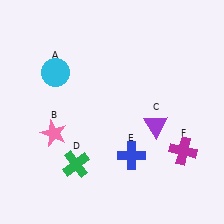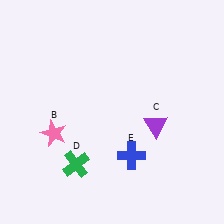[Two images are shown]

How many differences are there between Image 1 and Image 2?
There are 2 differences between the two images.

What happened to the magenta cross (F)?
The magenta cross (F) was removed in Image 2. It was in the bottom-right area of Image 1.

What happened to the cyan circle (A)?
The cyan circle (A) was removed in Image 2. It was in the top-left area of Image 1.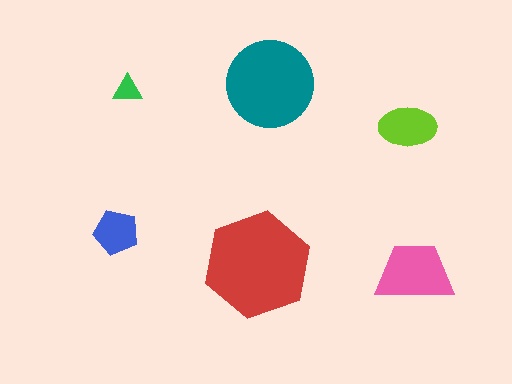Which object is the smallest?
The green triangle.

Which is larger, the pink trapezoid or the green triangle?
The pink trapezoid.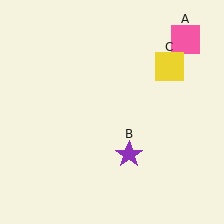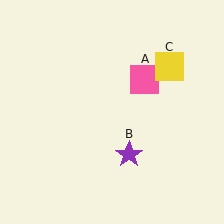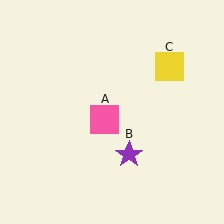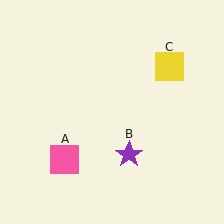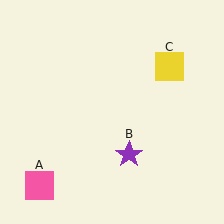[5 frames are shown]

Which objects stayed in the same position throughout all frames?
Purple star (object B) and yellow square (object C) remained stationary.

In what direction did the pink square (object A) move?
The pink square (object A) moved down and to the left.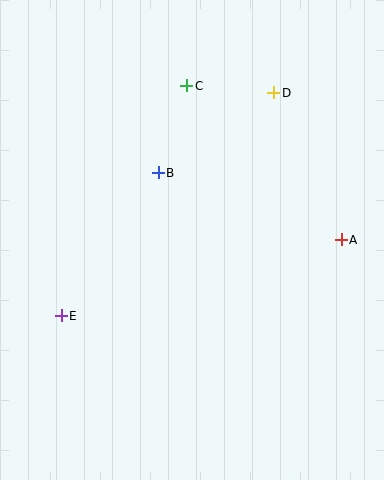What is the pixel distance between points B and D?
The distance between B and D is 140 pixels.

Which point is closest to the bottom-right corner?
Point A is closest to the bottom-right corner.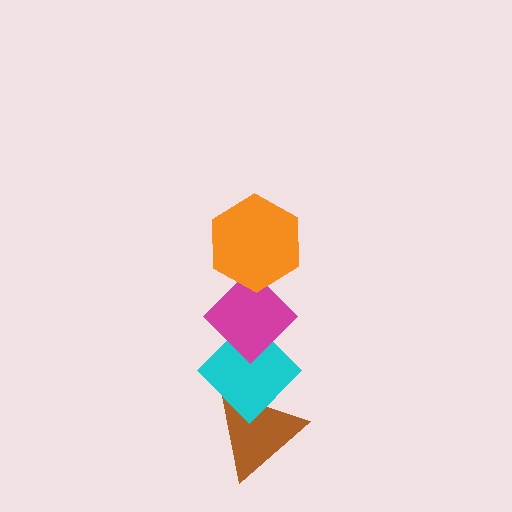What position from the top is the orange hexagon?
The orange hexagon is 1st from the top.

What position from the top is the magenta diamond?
The magenta diamond is 2nd from the top.